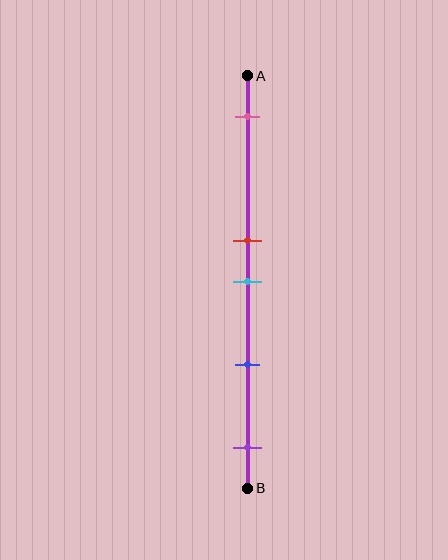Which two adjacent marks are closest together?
The red and cyan marks are the closest adjacent pair.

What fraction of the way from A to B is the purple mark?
The purple mark is approximately 90% (0.9) of the way from A to B.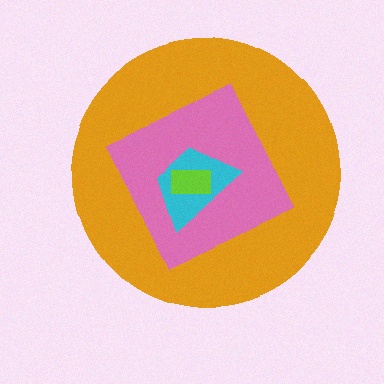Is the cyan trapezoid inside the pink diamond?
Yes.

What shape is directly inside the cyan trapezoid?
The lime rectangle.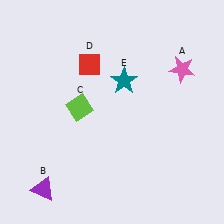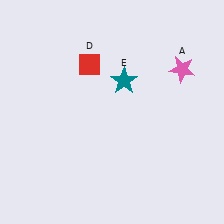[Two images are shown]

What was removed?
The purple triangle (B), the lime diamond (C) were removed in Image 2.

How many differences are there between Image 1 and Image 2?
There are 2 differences between the two images.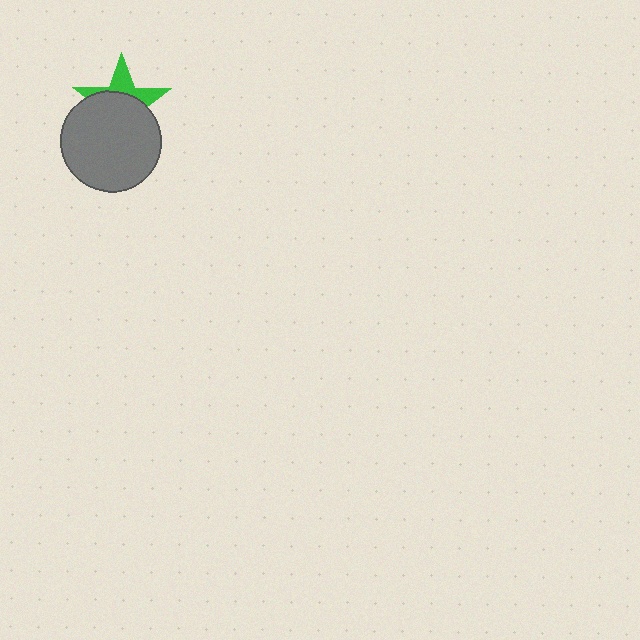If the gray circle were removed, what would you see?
You would see the complete green star.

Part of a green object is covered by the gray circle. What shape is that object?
It is a star.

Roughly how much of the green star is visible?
A small part of it is visible (roughly 38%).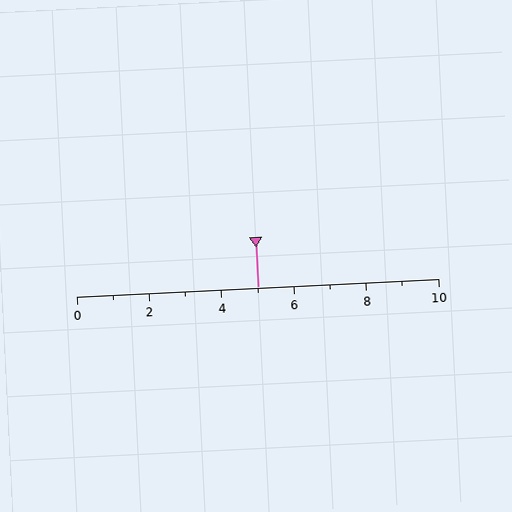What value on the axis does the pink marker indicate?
The marker indicates approximately 5.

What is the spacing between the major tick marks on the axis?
The major ticks are spaced 2 apart.